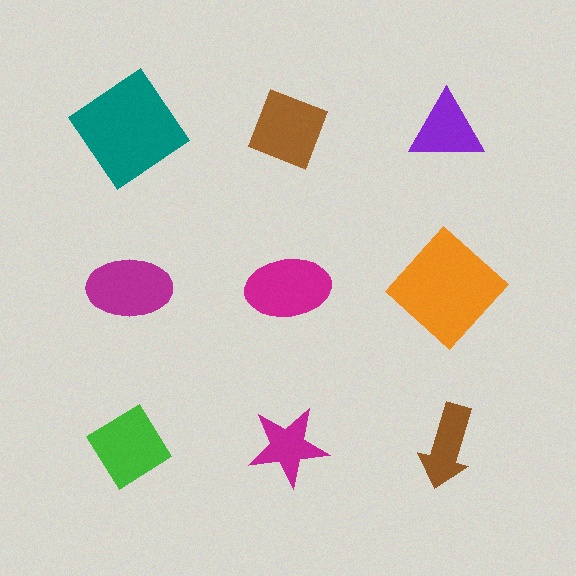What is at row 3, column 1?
A green diamond.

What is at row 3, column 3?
A brown arrow.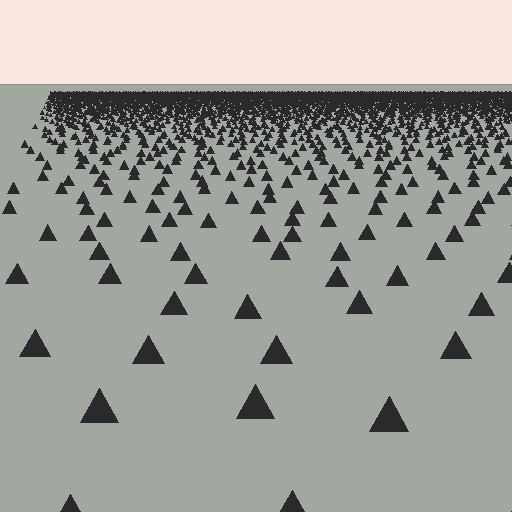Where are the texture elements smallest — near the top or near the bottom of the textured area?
Near the top.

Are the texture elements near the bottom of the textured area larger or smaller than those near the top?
Larger. Near the bottom, elements are closer to the viewer and appear at a bigger on-screen size.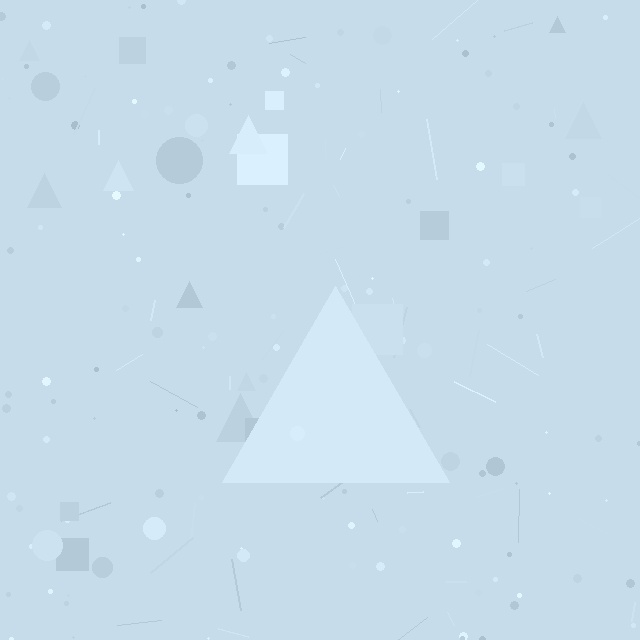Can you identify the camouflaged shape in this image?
The camouflaged shape is a triangle.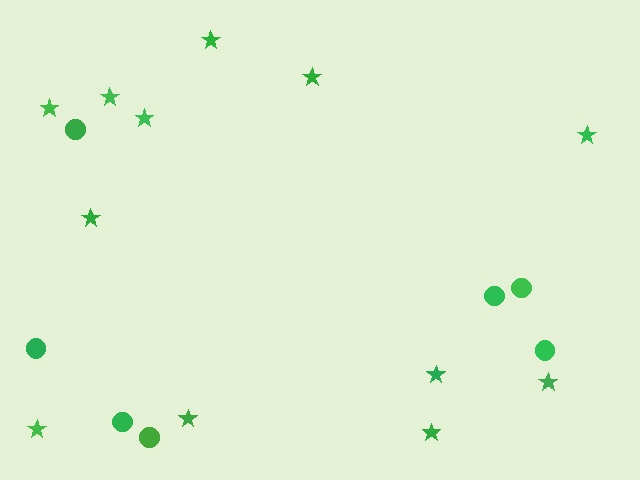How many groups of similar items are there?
There are 2 groups: one group of stars (12) and one group of circles (7).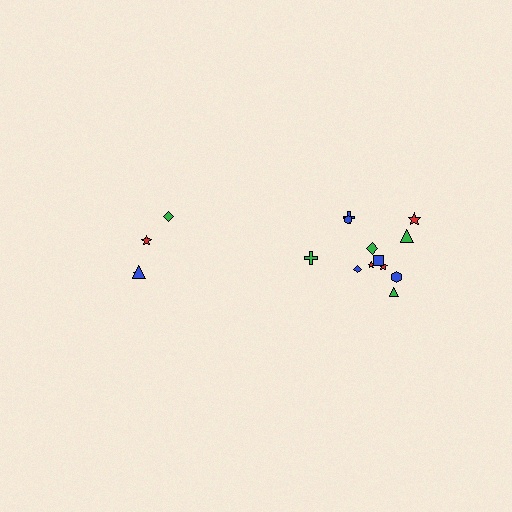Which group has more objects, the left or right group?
The right group.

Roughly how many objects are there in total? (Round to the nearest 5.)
Roughly 15 objects in total.